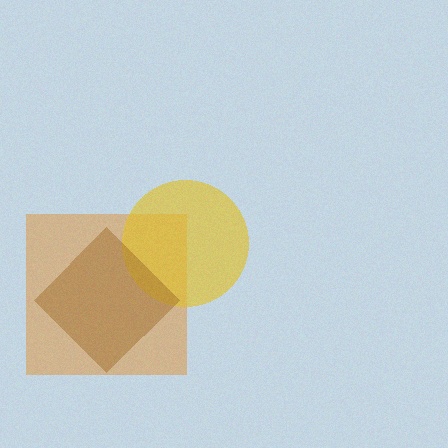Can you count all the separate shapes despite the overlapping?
Yes, there are 3 separate shapes.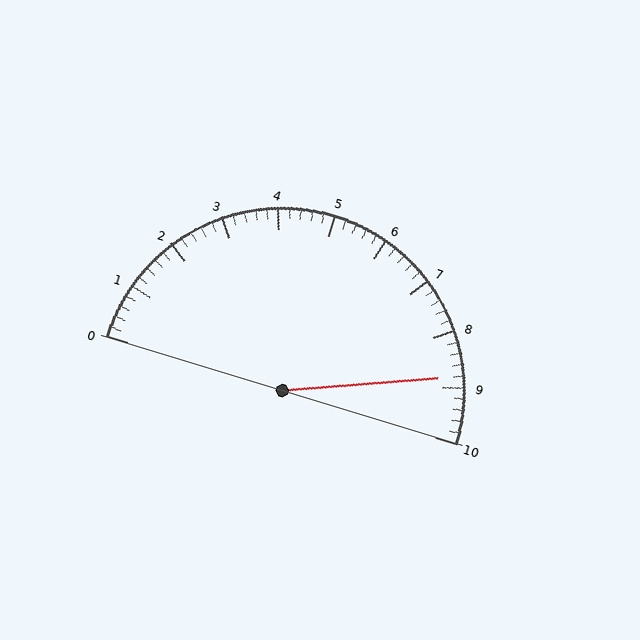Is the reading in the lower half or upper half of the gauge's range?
The reading is in the upper half of the range (0 to 10).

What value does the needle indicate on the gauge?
The needle indicates approximately 8.8.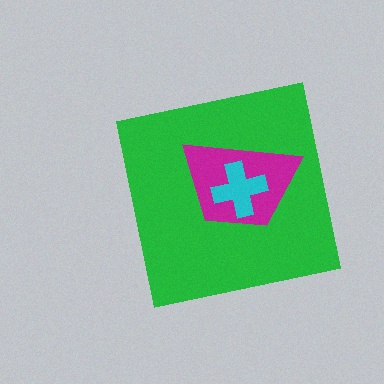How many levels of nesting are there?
3.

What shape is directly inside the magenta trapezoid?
The cyan cross.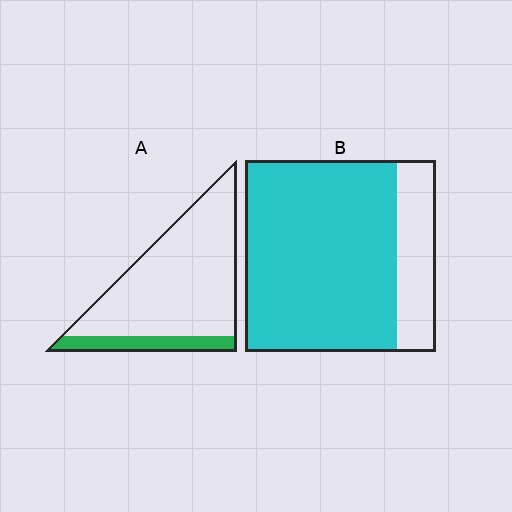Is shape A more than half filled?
No.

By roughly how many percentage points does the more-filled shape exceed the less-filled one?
By roughly 65 percentage points (B over A).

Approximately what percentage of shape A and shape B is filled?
A is approximately 15% and B is approximately 80%.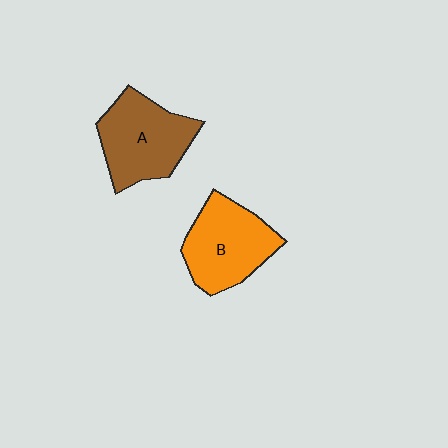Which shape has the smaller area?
Shape B (orange).